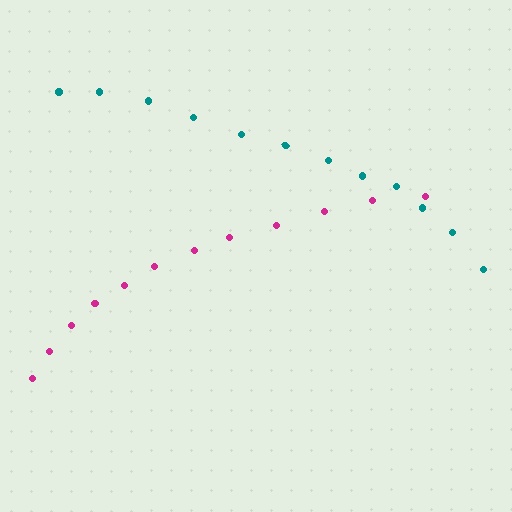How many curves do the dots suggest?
There are 2 distinct paths.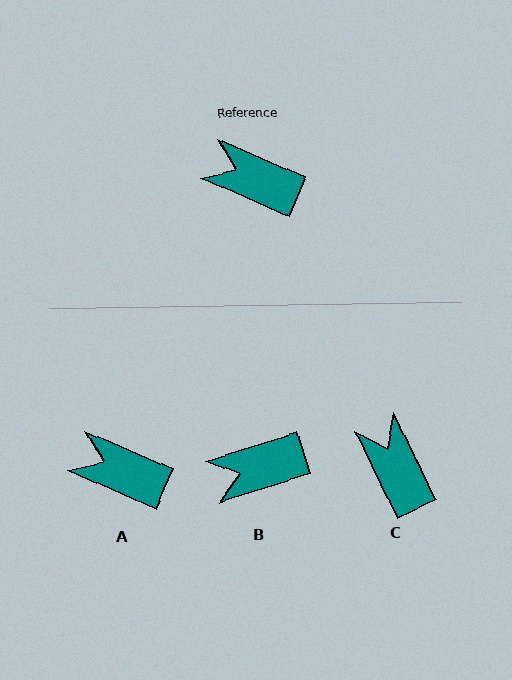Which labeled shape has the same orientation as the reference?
A.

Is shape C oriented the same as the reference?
No, it is off by about 41 degrees.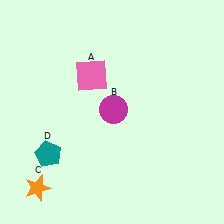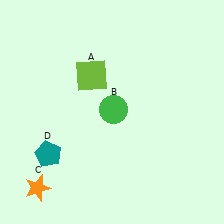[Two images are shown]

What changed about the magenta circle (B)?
In Image 1, B is magenta. In Image 2, it changed to green.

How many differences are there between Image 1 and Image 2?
There are 2 differences between the two images.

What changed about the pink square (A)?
In Image 1, A is pink. In Image 2, it changed to lime.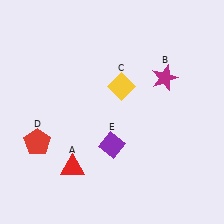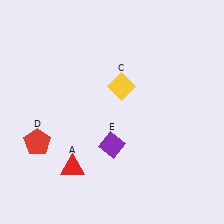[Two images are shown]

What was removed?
The magenta star (B) was removed in Image 2.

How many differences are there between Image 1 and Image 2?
There is 1 difference between the two images.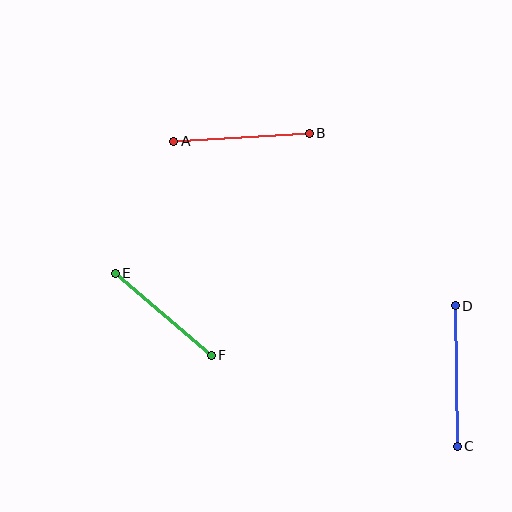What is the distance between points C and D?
The distance is approximately 140 pixels.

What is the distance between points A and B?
The distance is approximately 136 pixels.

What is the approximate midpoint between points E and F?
The midpoint is at approximately (163, 314) pixels.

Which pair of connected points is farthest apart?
Points C and D are farthest apart.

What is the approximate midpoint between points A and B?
The midpoint is at approximately (241, 137) pixels.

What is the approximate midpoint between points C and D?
The midpoint is at approximately (456, 376) pixels.